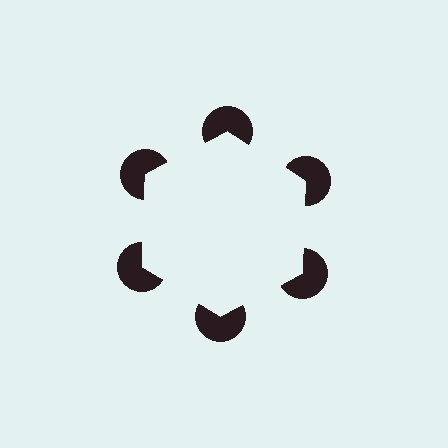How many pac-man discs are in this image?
There are 6 — one at each vertex of the illusory hexagon.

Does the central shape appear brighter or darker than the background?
It typically appears slightly brighter than the background, even though no actual brightness change is drawn.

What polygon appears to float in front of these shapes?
An illusory hexagon — its edges are inferred from the aligned wedge cuts in the pac-man discs, not physically drawn.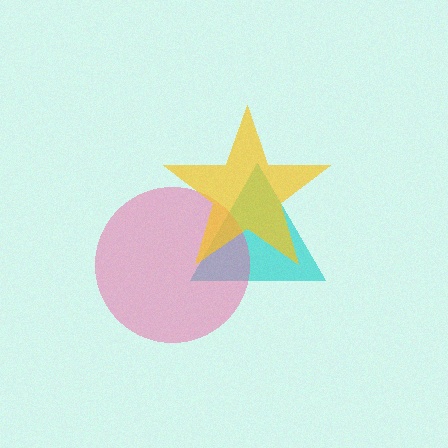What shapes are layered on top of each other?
The layered shapes are: a cyan triangle, a pink circle, a yellow star.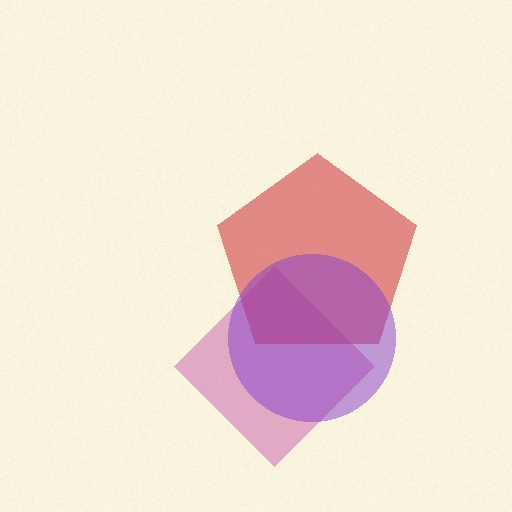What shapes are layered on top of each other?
The layered shapes are: a magenta diamond, a red pentagon, a purple circle.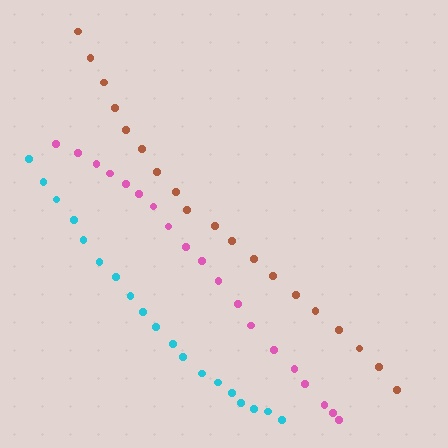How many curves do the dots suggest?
There are 3 distinct paths.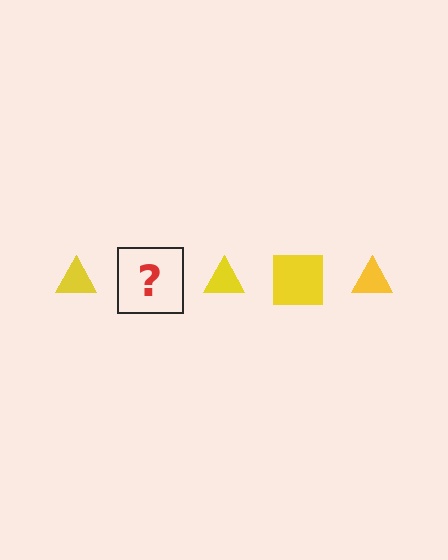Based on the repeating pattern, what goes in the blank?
The blank should be a yellow square.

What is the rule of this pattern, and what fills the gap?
The rule is that the pattern cycles through triangle, square shapes in yellow. The gap should be filled with a yellow square.